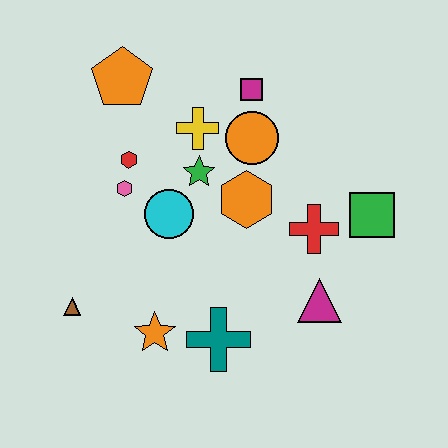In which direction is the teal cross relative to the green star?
The teal cross is below the green star.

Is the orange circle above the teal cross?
Yes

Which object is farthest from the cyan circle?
The green square is farthest from the cyan circle.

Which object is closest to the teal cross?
The orange star is closest to the teal cross.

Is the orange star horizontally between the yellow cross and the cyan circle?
No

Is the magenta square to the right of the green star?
Yes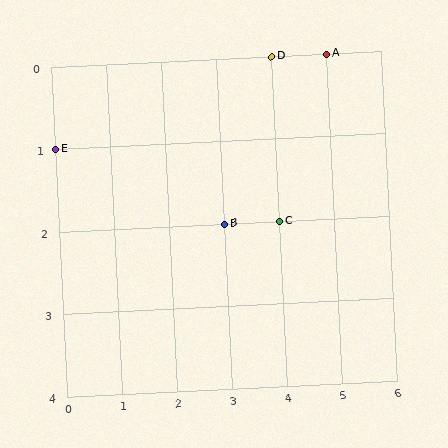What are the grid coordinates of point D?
Point D is at grid coordinates (4, 0).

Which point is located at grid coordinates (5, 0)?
Point A is at (5, 0).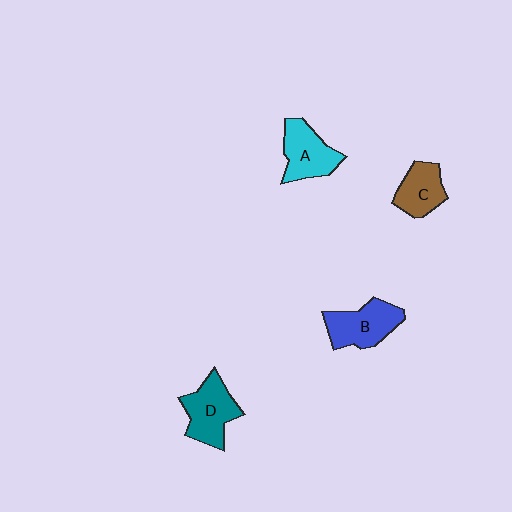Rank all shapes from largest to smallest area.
From largest to smallest: B (blue), D (teal), A (cyan), C (brown).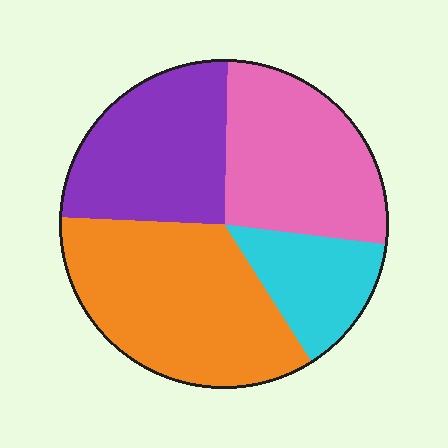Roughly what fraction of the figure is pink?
Pink covers about 25% of the figure.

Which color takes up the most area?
Orange, at roughly 35%.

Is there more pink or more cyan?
Pink.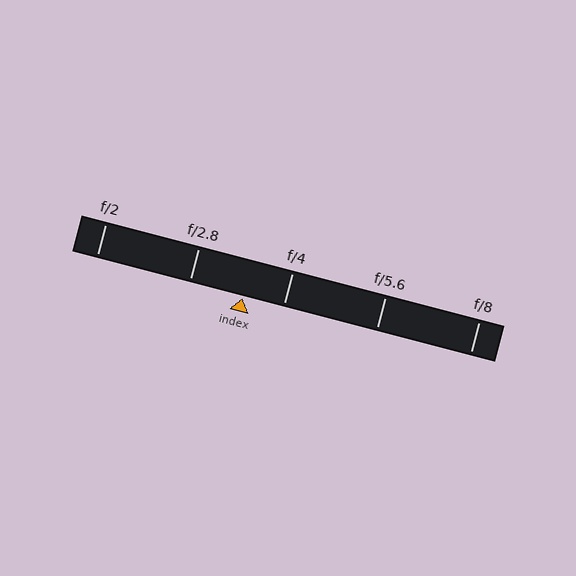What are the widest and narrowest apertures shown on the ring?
The widest aperture shown is f/2 and the narrowest is f/8.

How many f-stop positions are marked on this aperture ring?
There are 5 f-stop positions marked.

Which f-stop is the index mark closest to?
The index mark is closest to f/4.